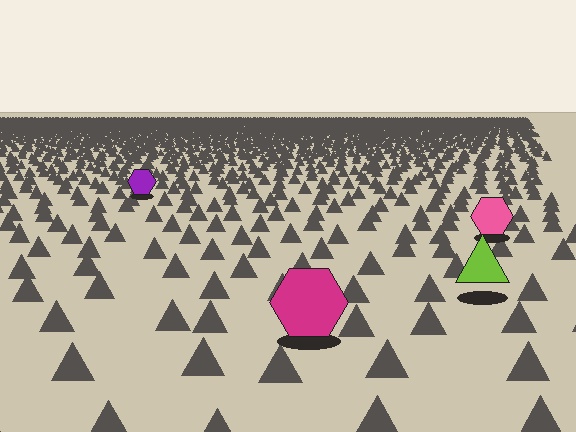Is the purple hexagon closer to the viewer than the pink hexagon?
No. The pink hexagon is closer — you can tell from the texture gradient: the ground texture is coarser near it.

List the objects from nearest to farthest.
From nearest to farthest: the magenta hexagon, the lime triangle, the pink hexagon, the purple hexagon.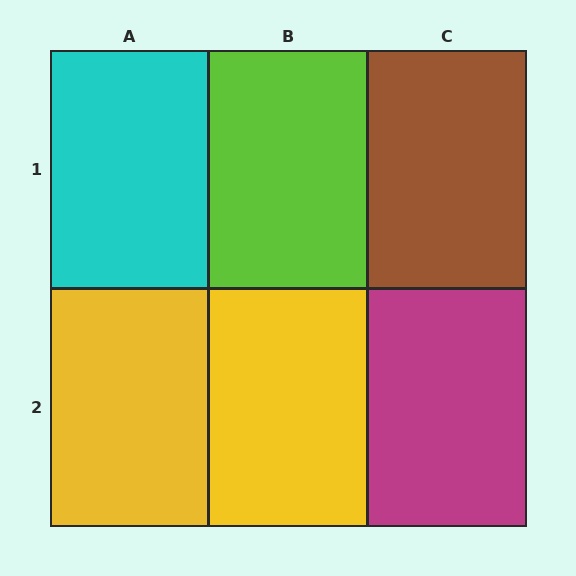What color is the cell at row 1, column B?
Lime.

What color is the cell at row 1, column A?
Cyan.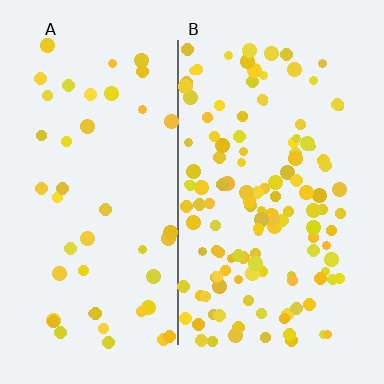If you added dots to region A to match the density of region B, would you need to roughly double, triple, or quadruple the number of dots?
Approximately triple.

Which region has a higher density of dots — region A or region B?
B (the right).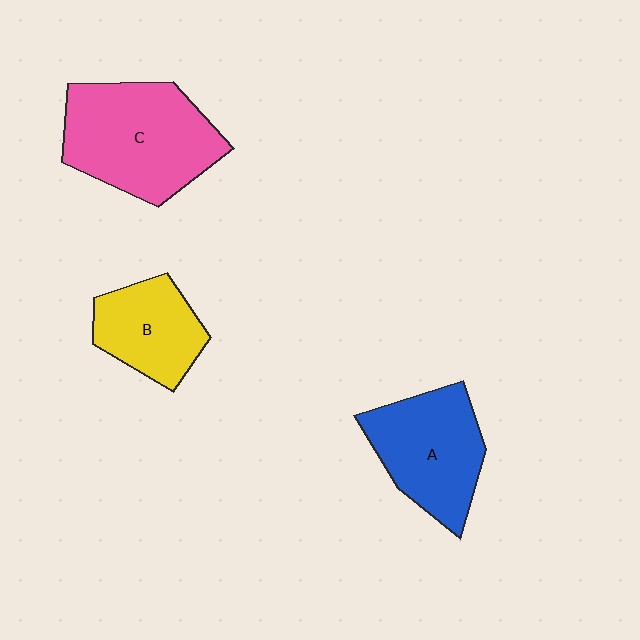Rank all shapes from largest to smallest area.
From largest to smallest: C (pink), A (blue), B (yellow).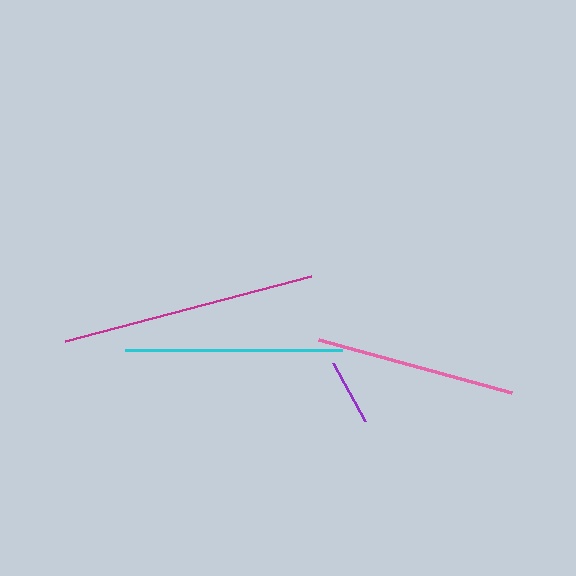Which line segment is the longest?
The magenta line is the longest at approximately 255 pixels.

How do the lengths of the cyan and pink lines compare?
The cyan and pink lines are approximately the same length.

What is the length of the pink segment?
The pink segment is approximately 199 pixels long.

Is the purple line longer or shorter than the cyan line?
The cyan line is longer than the purple line.